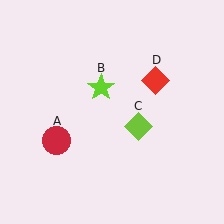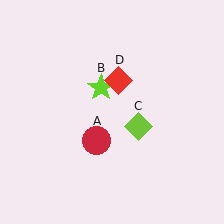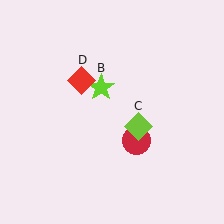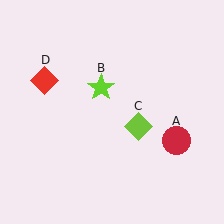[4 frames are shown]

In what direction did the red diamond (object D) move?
The red diamond (object D) moved left.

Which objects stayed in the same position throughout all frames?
Lime star (object B) and lime diamond (object C) remained stationary.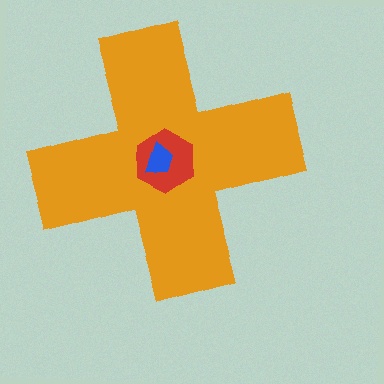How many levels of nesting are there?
3.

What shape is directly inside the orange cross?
The red hexagon.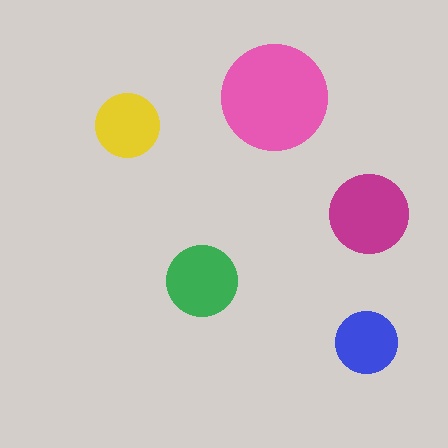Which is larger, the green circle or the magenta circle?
The magenta one.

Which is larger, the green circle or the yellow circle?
The green one.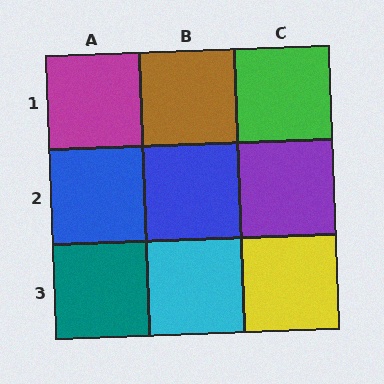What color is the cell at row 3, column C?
Yellow.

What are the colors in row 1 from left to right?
Magenta, brown, green.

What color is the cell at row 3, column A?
Teal.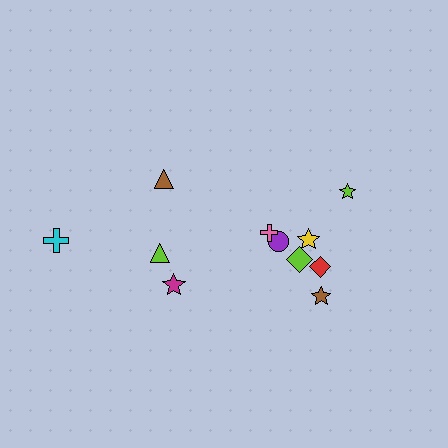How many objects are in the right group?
There are 7 objects.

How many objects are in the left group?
There are 4 objects.